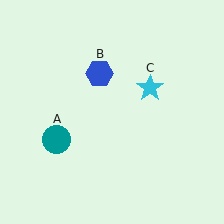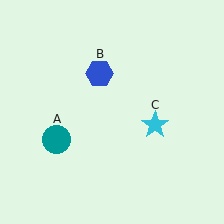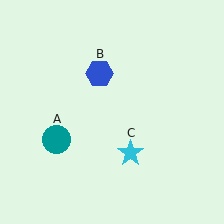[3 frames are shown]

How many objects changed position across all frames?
1 object changed position: cyan star (object C).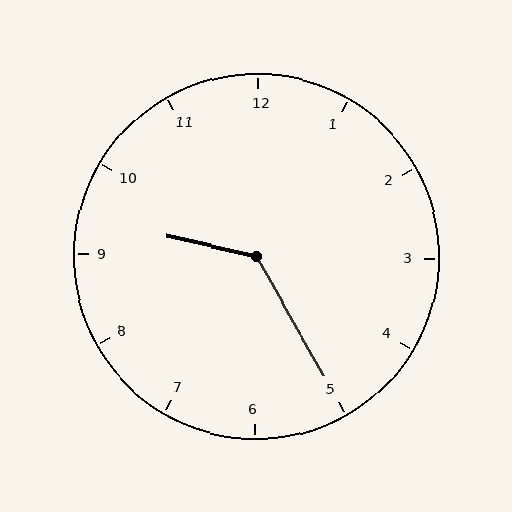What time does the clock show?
9:25.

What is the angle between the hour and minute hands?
Approximately 132 degrees.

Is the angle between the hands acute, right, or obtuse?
It is obtuse.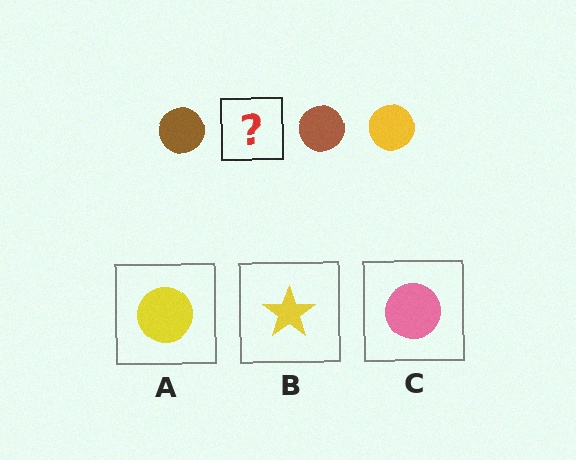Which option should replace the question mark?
Option A.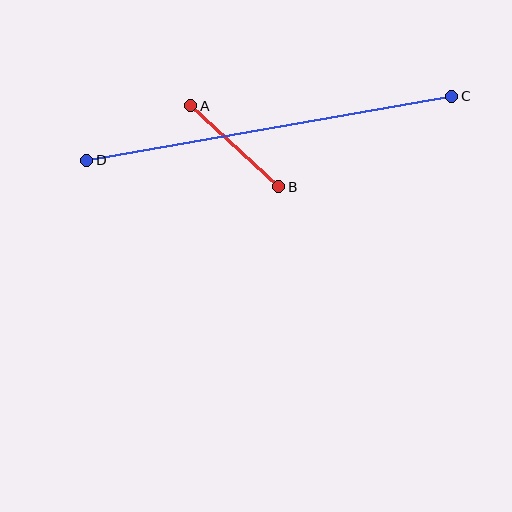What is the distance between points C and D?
The distance is approximately 370 pixels.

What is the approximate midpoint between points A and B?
The midpoint is at approximately (235, 146) pixels.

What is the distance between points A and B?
The distance is approximately 120 pixels.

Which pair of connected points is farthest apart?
Points C and D are farthest apart.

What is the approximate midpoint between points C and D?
The midpoint is at approximately (269, 128) pixels.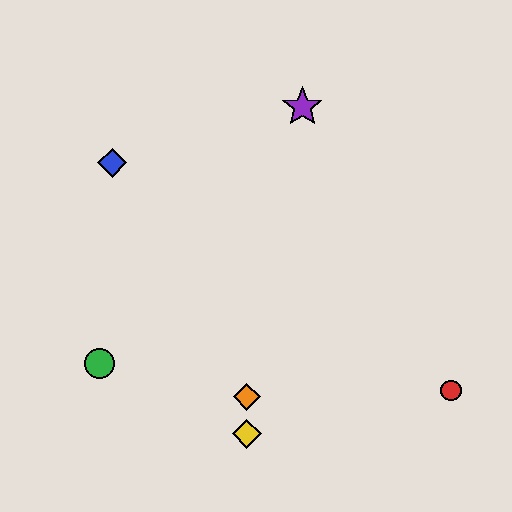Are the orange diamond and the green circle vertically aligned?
No, the orange diamond is at x≈247 and the green circle is at x≈99.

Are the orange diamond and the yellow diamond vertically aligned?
Yes, both are at x≈247.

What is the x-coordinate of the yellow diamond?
The yellow diamond is at x≈247.